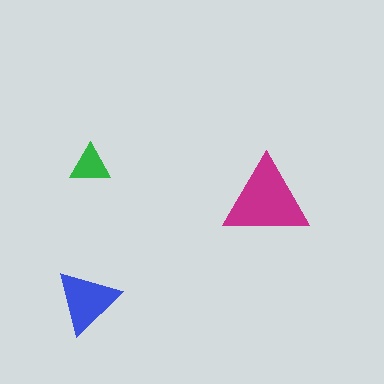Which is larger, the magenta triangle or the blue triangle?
The magenta one.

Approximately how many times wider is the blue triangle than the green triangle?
About 1.5 times wider.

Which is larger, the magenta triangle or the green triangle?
The magenta one.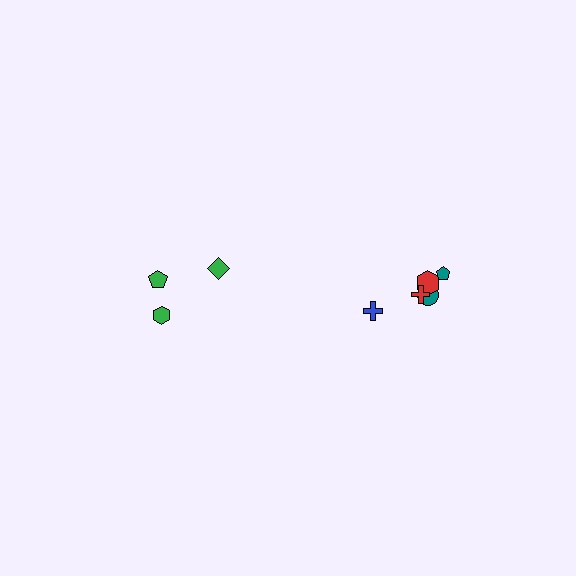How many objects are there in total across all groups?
There are 8 objects.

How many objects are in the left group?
There are 3 objects.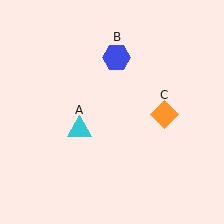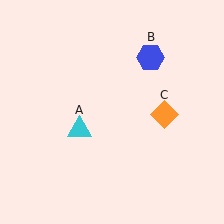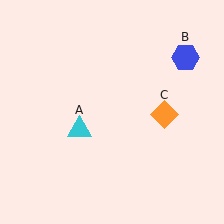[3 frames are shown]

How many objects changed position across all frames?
1 object changed position: blue hexagon (object B).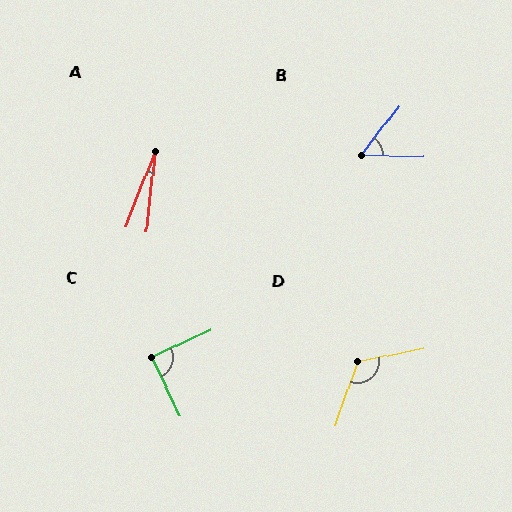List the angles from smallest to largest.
A (15°), B (53°), C (88°), D (121°).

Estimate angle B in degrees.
Approximately 53 degrees.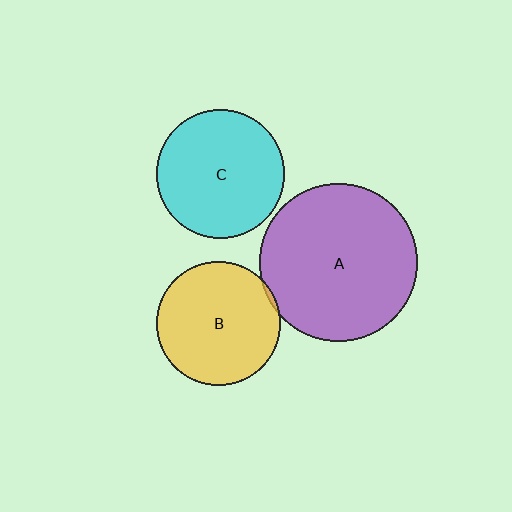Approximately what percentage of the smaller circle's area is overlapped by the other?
Approximately 5%.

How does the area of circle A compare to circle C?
Approximately 1.5 times.